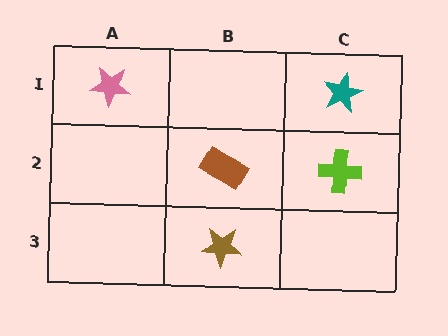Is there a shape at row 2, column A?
No, that cell is empty.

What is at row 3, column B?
A brown star.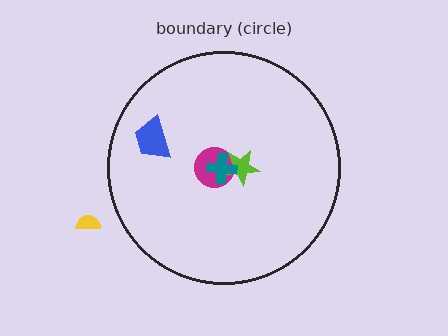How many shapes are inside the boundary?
4 inside, 1 outside.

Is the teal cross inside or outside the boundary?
Inside.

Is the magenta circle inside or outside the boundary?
Inside.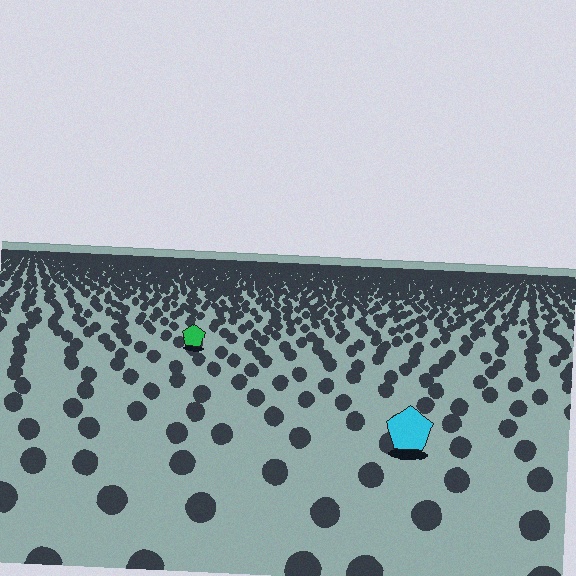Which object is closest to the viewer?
The cyan pentagon is closest. The texture marks near it are larger and more spread out.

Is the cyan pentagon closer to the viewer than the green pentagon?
Yes. The cyan pentagon is closer — you can tell from the texture gradient: the ground texture is coarser near it.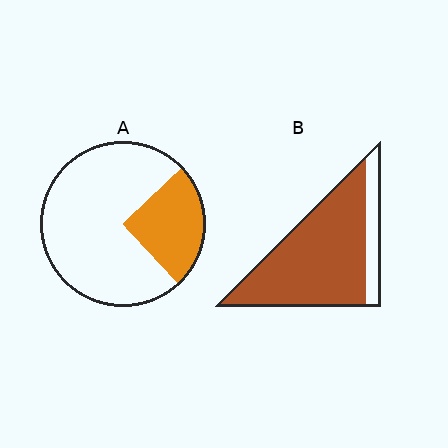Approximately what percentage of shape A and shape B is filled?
A is approximately 25% and B is approximately 85%.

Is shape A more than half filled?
No.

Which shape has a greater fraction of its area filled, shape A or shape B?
Shape B.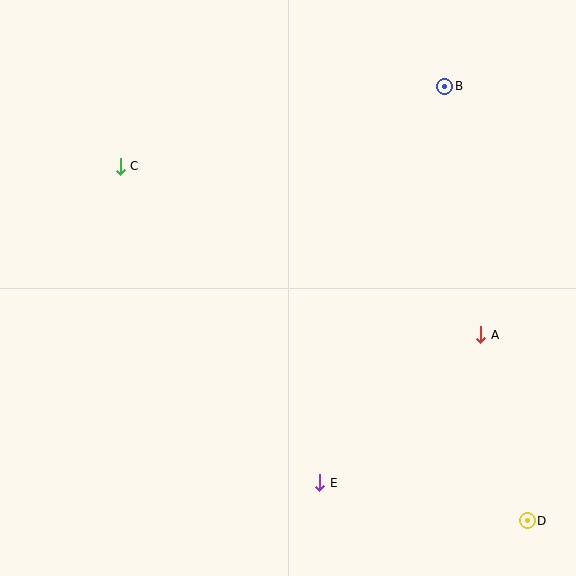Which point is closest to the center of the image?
Point E at (320, 483) is closest to the center.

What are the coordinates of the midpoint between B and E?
The midpoint between B and E is at (382, 284).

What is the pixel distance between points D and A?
The distance between D and A is 192 pixels.